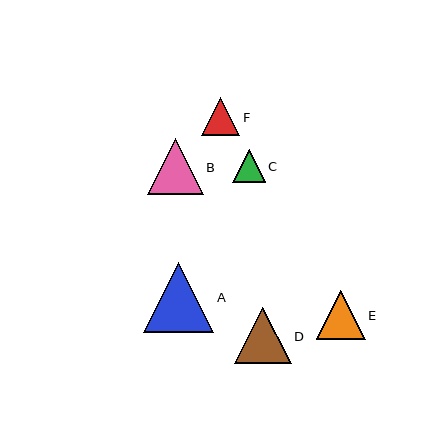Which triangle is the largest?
Triangle A is the largest with a size of approximately 70 pixels.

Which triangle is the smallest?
Triangle C is the smallest with a size of approximately 32 pixels.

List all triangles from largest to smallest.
From largest to smallest: A, D, B, E, F, C.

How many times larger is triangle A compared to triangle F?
Triangle A is approximately 1.8 times the size of triangle F.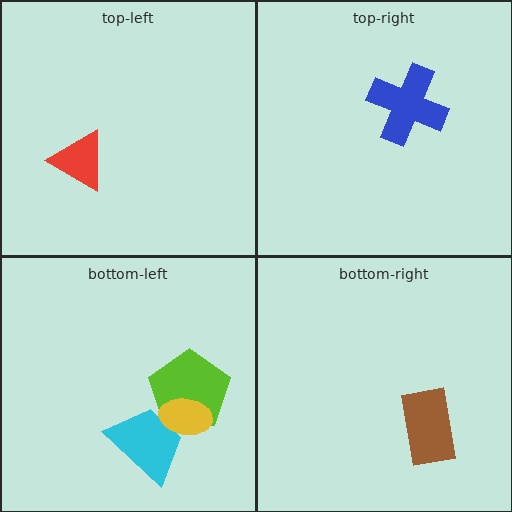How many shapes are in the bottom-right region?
1.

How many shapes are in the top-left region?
1.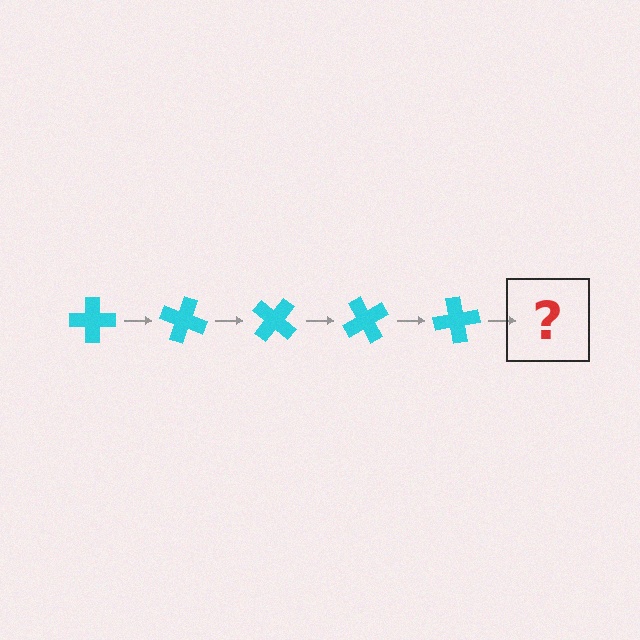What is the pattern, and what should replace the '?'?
The pattern is that the cross rotates 20 degrees each step. The '?' should be a cyan cross rotated 100 degrees.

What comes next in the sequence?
The next element should be a cyan cross rotated 100 degrees.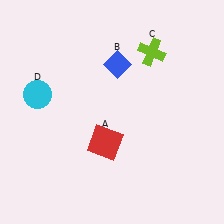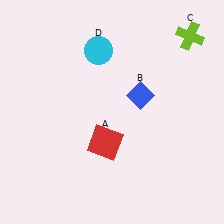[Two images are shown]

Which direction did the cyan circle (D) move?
The cyan circle (D) moved right.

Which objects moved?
The objects that moved are: the blue diamond (B), the lime cross (C), the cyan circle (D).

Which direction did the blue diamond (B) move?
The blue diamond (B) moved down.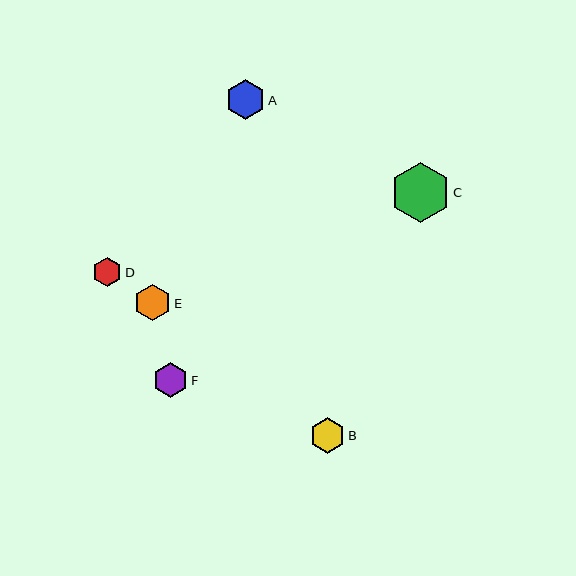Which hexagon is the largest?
Hexagon C is the largest with a size of approximately 60 pixels.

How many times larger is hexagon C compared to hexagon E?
Hexagon C is approximately 1.6 times the size of hexagon E.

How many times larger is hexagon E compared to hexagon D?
Hexagon E is approximately 1.3 times the size of hexagon D.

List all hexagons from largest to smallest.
From largest to smallest: C, A, E, B, F, D.